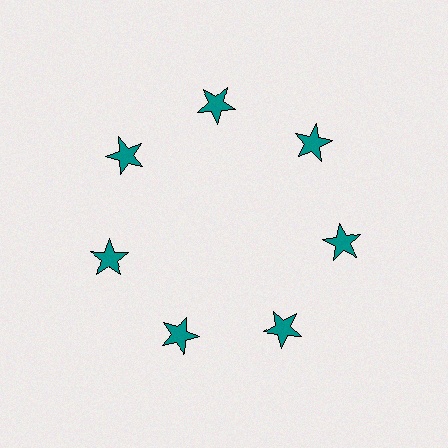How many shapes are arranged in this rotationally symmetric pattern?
There are 7 shapes, arranged in 7 groups of 1.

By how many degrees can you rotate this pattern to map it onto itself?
The pattern maps onto itself every 51 degrees of rotation.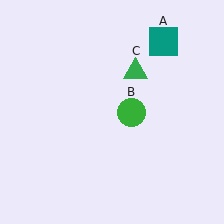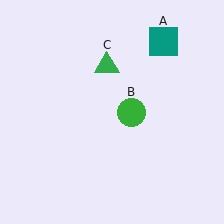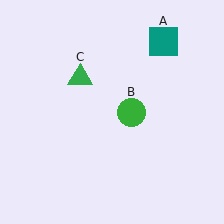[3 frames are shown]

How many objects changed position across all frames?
1 object changed position: green triangle (object C).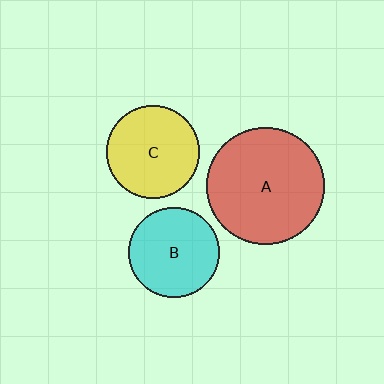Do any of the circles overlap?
No, none of the circles overlap.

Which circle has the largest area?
Circle A (red).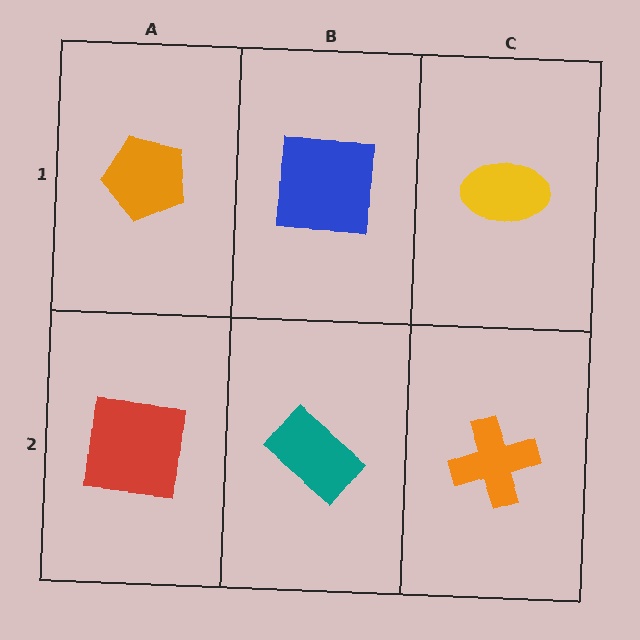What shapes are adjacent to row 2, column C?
A yellow ellipse (row 1, column C), a teal rectangle (row 2, column B).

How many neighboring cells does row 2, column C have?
2.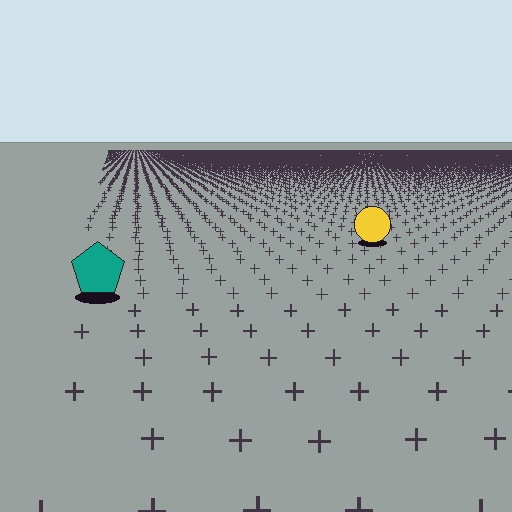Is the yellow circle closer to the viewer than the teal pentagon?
No. The teal pentagon is closer — you can tell from the texture gradient: the ground texture is coarser near it.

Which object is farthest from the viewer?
The yellow circle is farthest from the viewer. It appears smaller and the ground texture around it is denser.